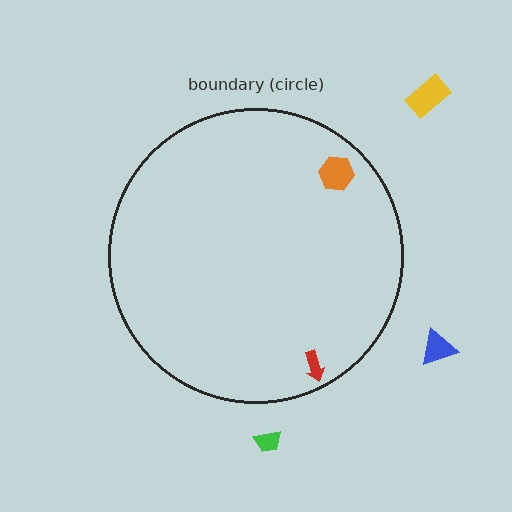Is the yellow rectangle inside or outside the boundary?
Outside.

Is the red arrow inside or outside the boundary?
Inside.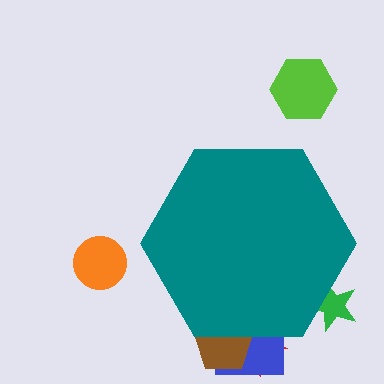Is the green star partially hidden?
Yes, the green star is partially hidden behind the teal hexagon.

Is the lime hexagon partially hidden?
No, the lime hexagon is fully visible.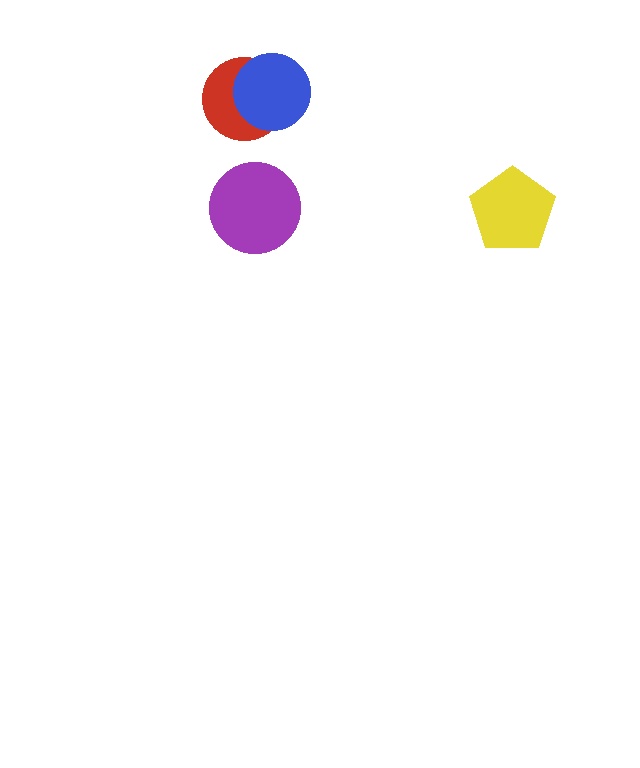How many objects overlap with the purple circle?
0 objects overlap with the purple circle.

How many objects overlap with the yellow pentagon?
0 objects overlap with the yellow pentagon.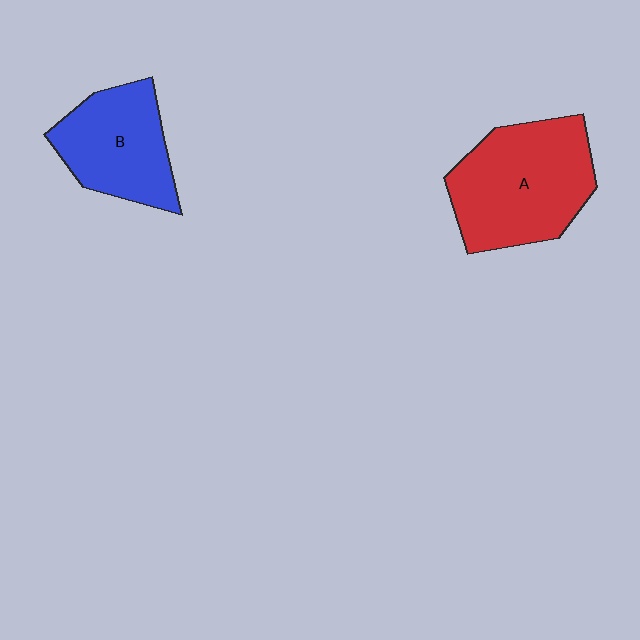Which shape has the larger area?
Shape A (red).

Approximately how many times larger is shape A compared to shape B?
Approximately 1.4 times.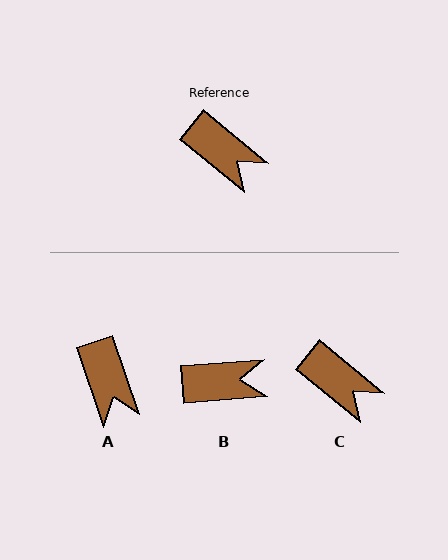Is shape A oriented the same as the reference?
No, it is off by about 32 degrees.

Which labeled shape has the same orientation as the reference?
C.